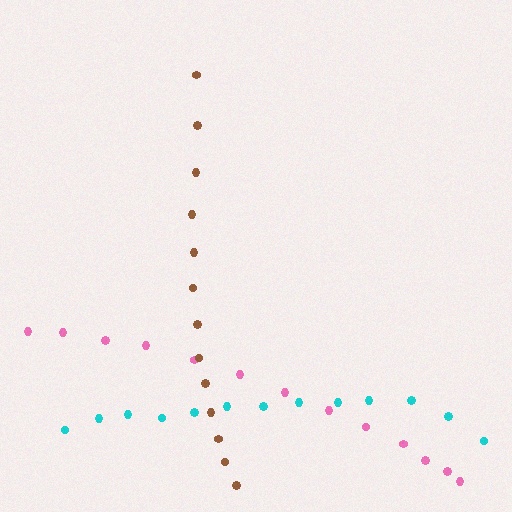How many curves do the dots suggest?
There are 3 distinct paths.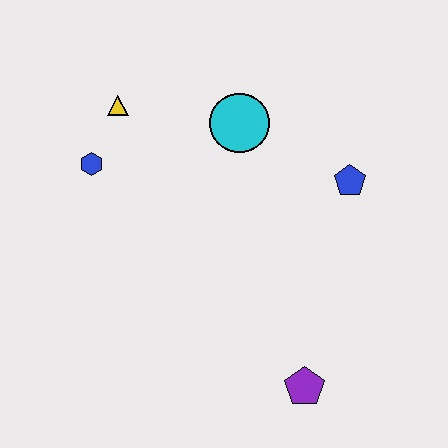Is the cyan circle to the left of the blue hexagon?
No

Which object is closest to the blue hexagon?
The yellow triangle is closest to the blue hexagon.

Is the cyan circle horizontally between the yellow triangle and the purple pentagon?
Yes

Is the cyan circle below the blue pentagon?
No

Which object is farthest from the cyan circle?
The purple pentagon is farthest from the cyan circle.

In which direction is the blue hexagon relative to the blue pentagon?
The blue hexagon is to the left of the blue pentagon.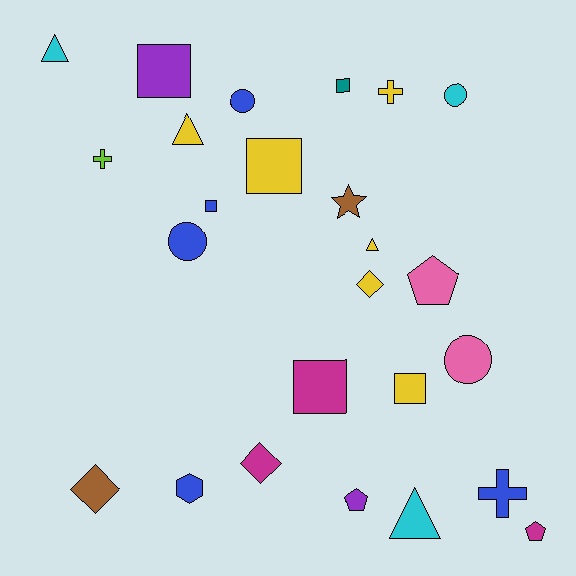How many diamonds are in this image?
There are 3 diamonds.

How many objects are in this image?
There are 25 objects.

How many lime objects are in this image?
There is 1 lime object.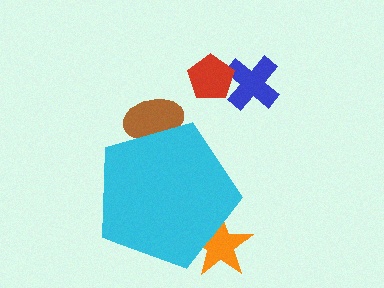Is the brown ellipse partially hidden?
Yes, the brown ellipse is partially hidden behind the cyan pentagon.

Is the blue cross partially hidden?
No, the blue cross is fully visible.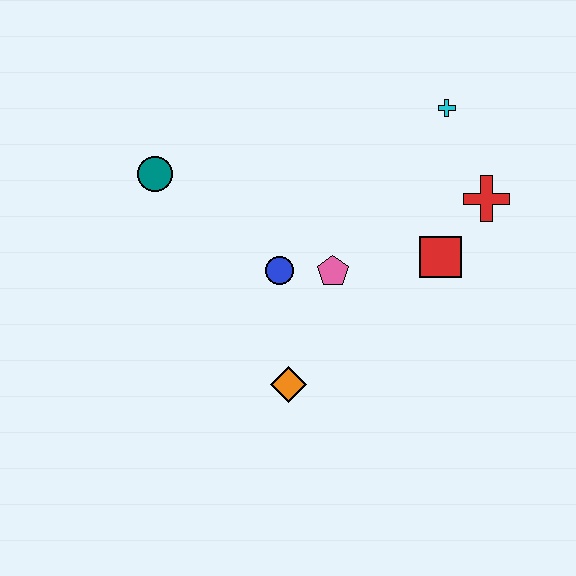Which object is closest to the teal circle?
The blue circle is closest to the teal circle.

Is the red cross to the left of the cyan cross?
No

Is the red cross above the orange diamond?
Yes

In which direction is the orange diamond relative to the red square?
The orange diamond is to the left of the red square.